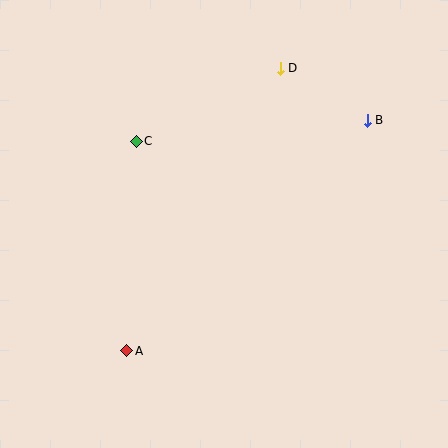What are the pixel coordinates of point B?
Point B is at (367, 120).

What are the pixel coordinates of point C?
Point C is at (136, 141).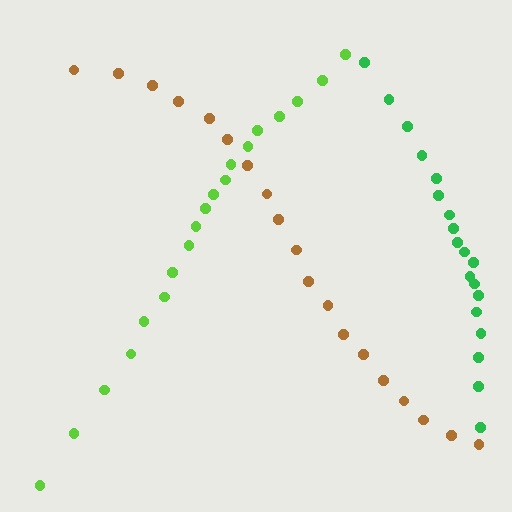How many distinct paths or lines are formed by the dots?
There are 3 distinct paths.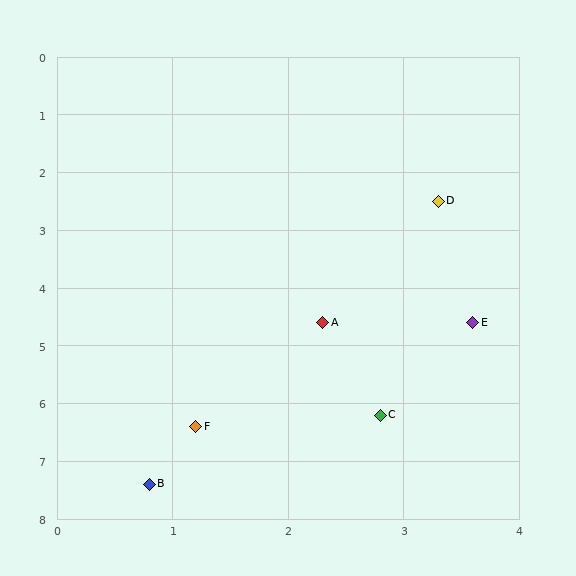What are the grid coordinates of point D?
Point D is at approximately (3.3, 2.5).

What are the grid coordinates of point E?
Point E is at approximately (3.6, 4.6).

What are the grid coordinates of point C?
Point C is at approximately (2.8, 6.2).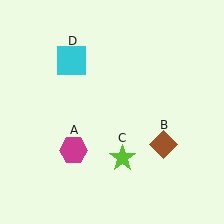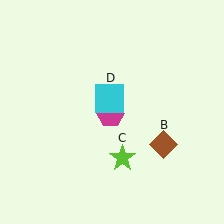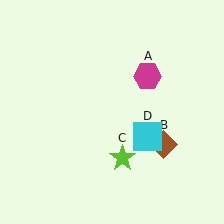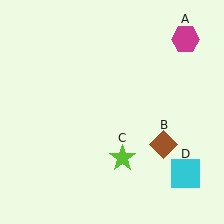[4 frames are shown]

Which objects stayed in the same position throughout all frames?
Brown diamond (object B) and lime star (object C) remained stationary.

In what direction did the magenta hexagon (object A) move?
The magenta hexagon (object A) moved up and to the right.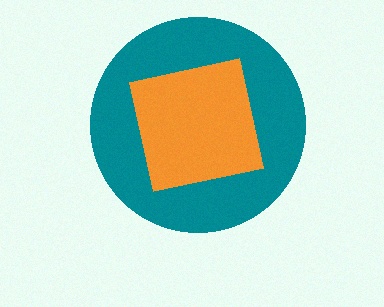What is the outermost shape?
The teal circle.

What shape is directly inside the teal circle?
The orange square.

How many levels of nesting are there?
2.